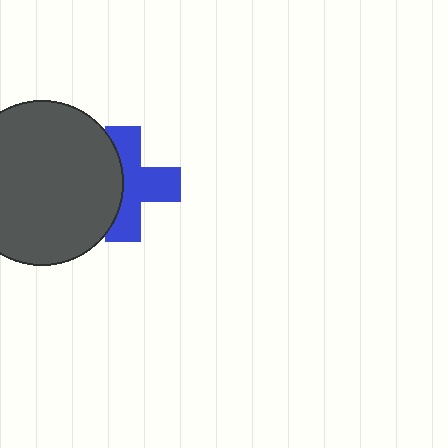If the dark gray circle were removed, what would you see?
You would see the complete blue cross.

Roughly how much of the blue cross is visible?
About half of it is visible (roughly 61%).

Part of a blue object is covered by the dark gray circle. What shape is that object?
It is a cross.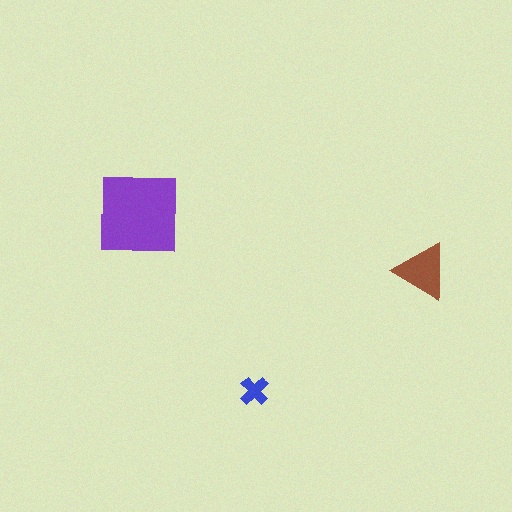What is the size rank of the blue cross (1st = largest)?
3rd.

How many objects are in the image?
There are 3 objects in the image.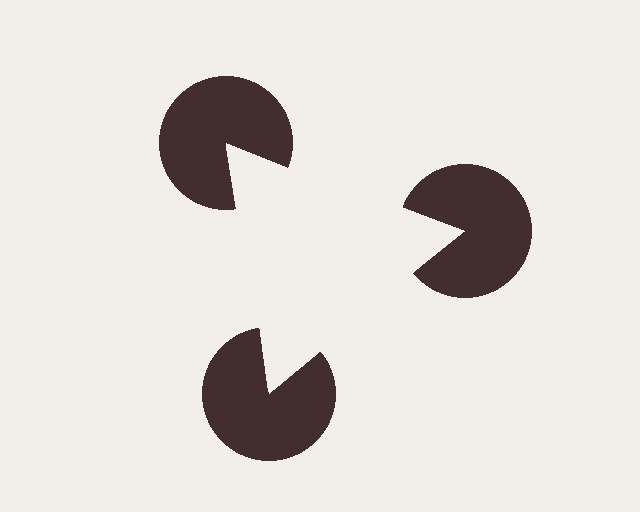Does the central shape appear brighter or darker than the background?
It typically appears slightly brighter than the background, even though no actual brightness change is drawn.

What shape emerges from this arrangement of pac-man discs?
An illusory triangle — its edges are inferred from the aligned wedge cuts in the pac-man discs, not physically drawn.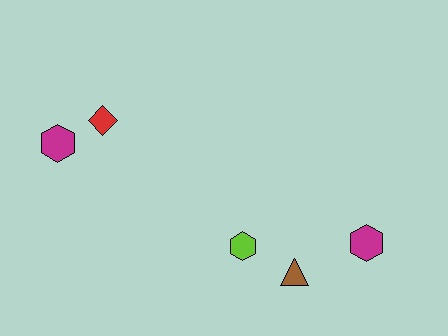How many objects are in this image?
There are 5 objects.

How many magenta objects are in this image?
There are 2 magenta objects.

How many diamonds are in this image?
There is 1 diamond.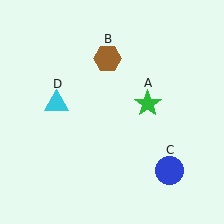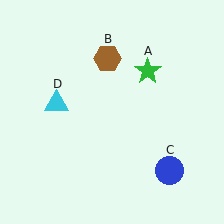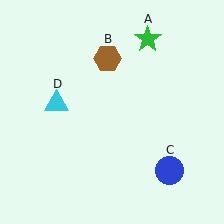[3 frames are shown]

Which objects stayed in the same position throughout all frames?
Brown hexagon (object B) and blue circle (object C) and cyan triangle (object D) remained stationary.